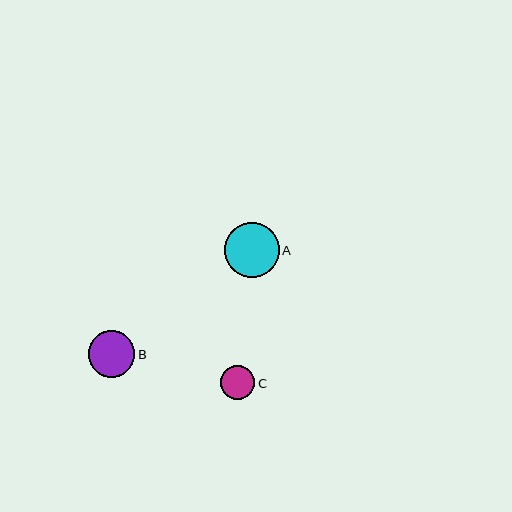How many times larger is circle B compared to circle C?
Circle B is approximately 1.4 times the size of circle C.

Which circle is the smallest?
Circle C is the smallest with a size of approximately 34 pixels.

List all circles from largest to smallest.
From largest to smallest: A, B, C.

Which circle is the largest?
Circle A is the largest with a size of approximately 55 pixels.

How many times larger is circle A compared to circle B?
Circle A is approximately 1.2 times the size of circle B.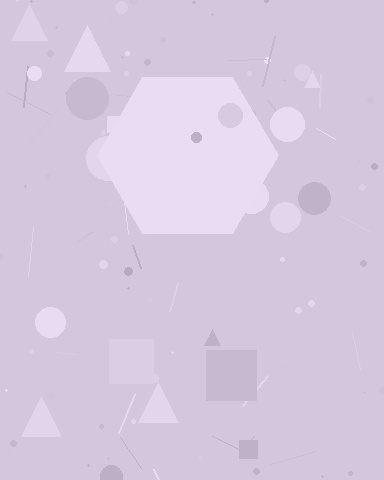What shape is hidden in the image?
A hexagon is hidden in the image.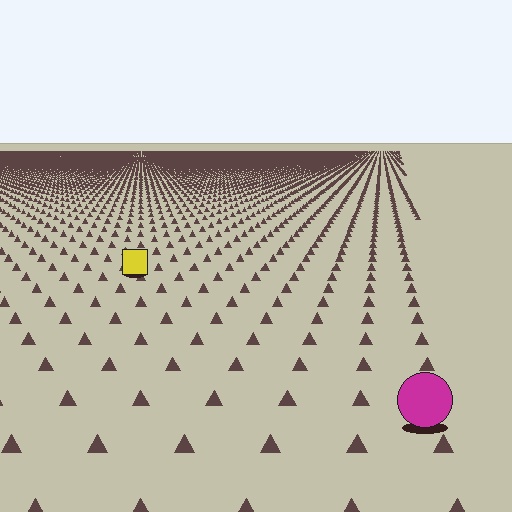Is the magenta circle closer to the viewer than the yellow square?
Yes. The magenta circle is closer — you can tell from the texture gradient: the ground texture is coarser near it.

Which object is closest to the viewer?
The magenta circle is closest. The texture marks near it are larger and more spread out.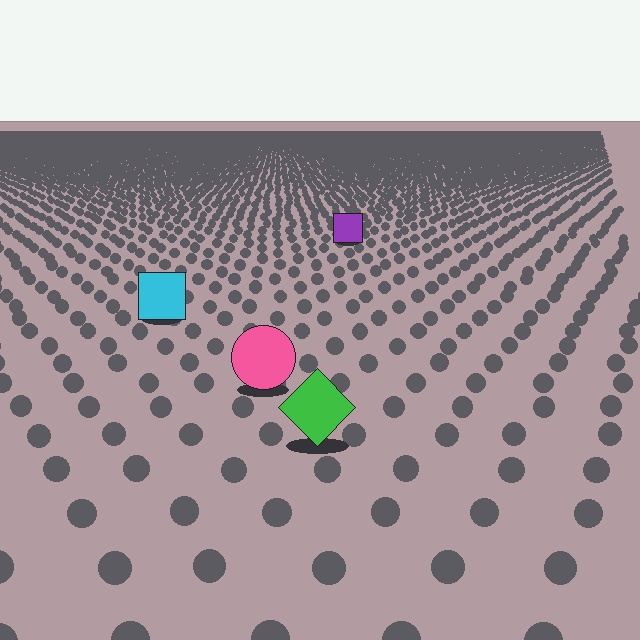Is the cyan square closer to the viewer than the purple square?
Yes. The cyan square is closer — you can tell from the texture gradient: the ground texture is coarser near it.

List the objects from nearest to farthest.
From nearest to farthest: the green diamond, the pink circle, the cyan square, the purple square.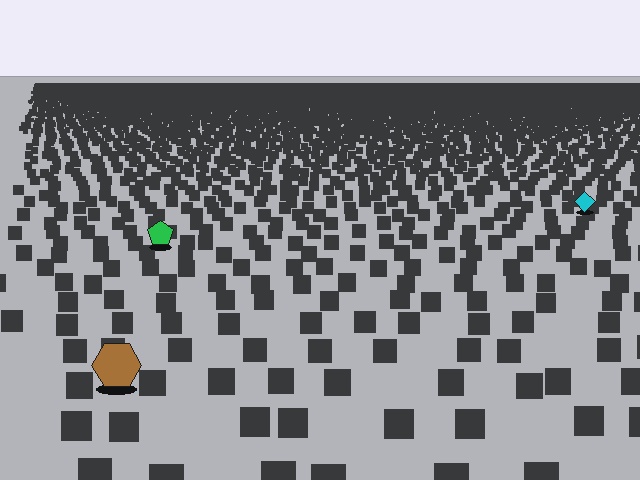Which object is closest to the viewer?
The brown hexagon is closest. The texture marks near it are larger and more spread out.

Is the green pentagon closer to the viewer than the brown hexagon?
No. The brown hexagon is closer — you can tell from the texture gradient: the ground texture is coarser near it.